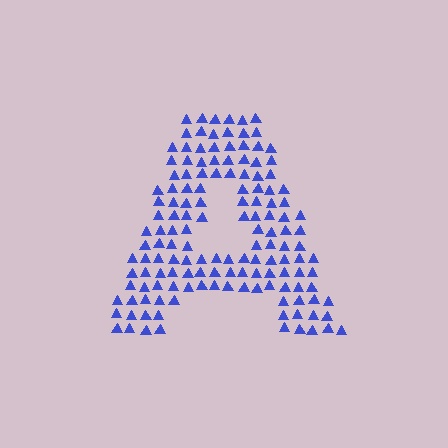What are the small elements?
The small elements are triangles.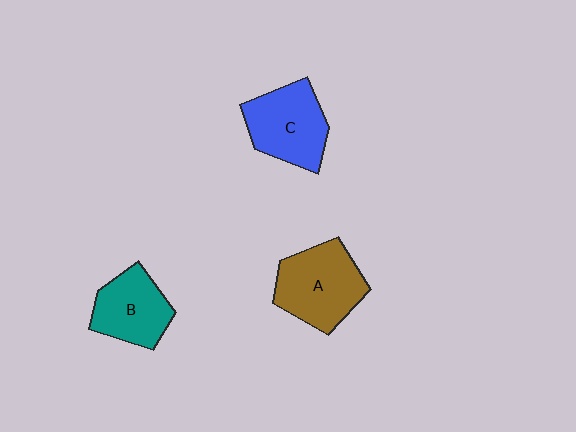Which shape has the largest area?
Shape A (brown).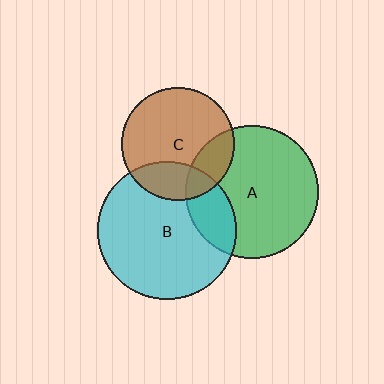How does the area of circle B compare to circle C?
Approximately 1.5 times.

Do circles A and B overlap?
Yes.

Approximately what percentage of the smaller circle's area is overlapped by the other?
Approximately 20%.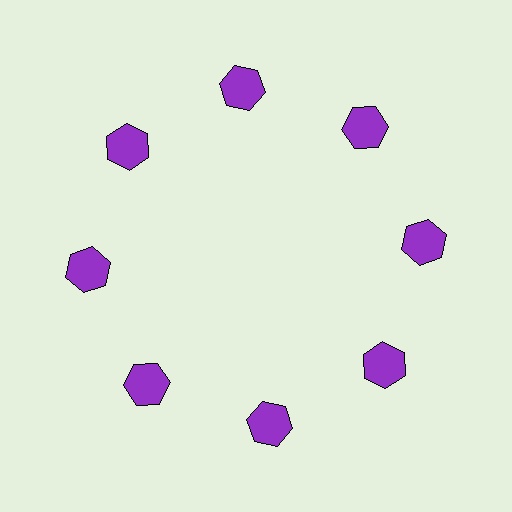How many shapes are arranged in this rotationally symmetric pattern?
There are 8 shapes, arranged in 8 groups of 1.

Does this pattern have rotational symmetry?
Yes, this pattern has 8-fold rotational symmetry. It looks the same after rotating 45 degrees around the center.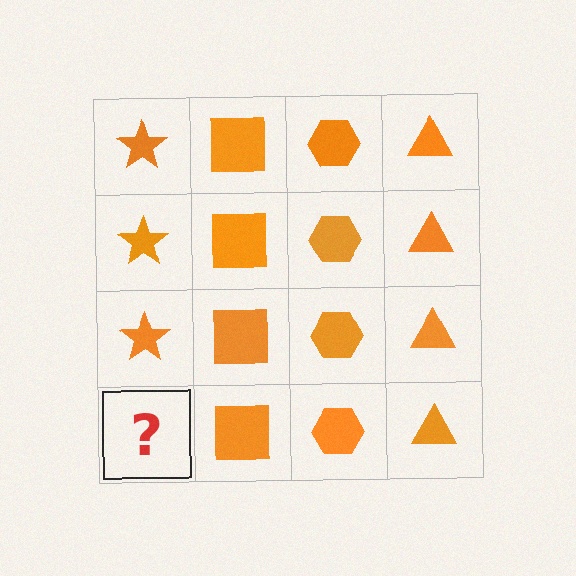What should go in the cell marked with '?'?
The missing cell should contain an orange star.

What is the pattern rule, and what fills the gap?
The rule is that each column has a consistent shape. The gap should be filled with an orange star.